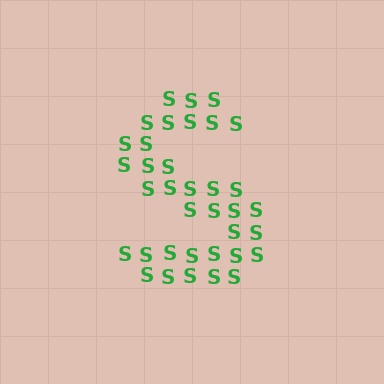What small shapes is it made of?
It is made of small letter S's.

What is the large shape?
The large shape is the letter S.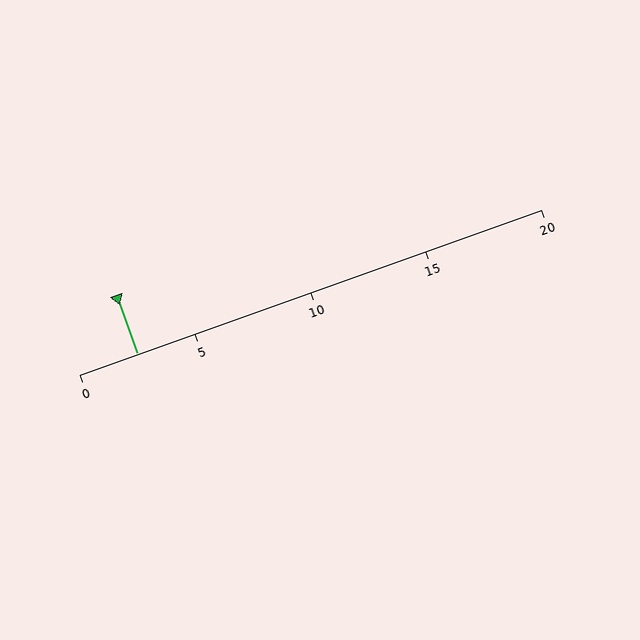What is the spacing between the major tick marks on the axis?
The major ticks are spaced 5 apart.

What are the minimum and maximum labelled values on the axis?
The axis runs from 0 to 20.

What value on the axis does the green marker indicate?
The marker indicates approximately 2.5.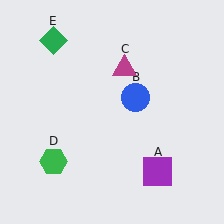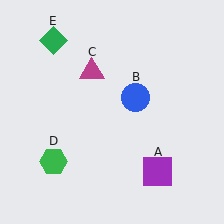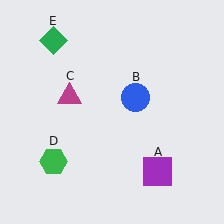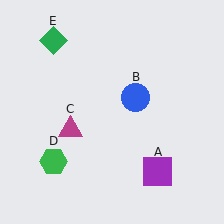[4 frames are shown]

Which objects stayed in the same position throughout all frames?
Purple square (object A) and blue circle (object B) and green hexagon (object D) and green diamond (object E) remained stationary.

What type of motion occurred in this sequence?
The magenta triangle (object C) rotated counterclockwise around the center of the scene.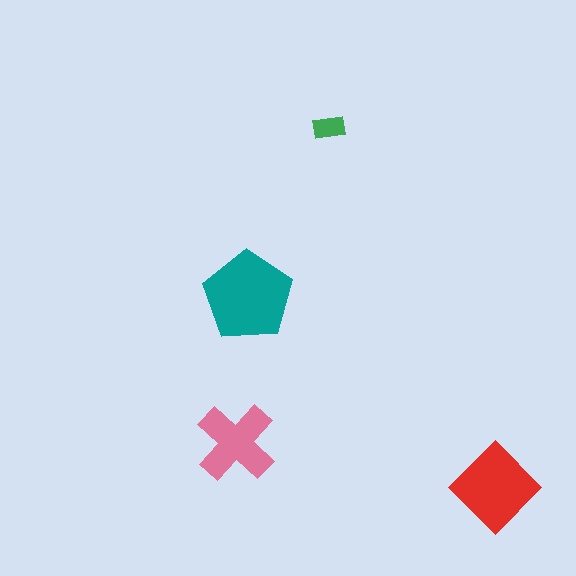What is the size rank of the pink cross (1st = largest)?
3rd.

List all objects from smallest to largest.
The green rectangle, the pink cross, the red diamond, the teal pentagon.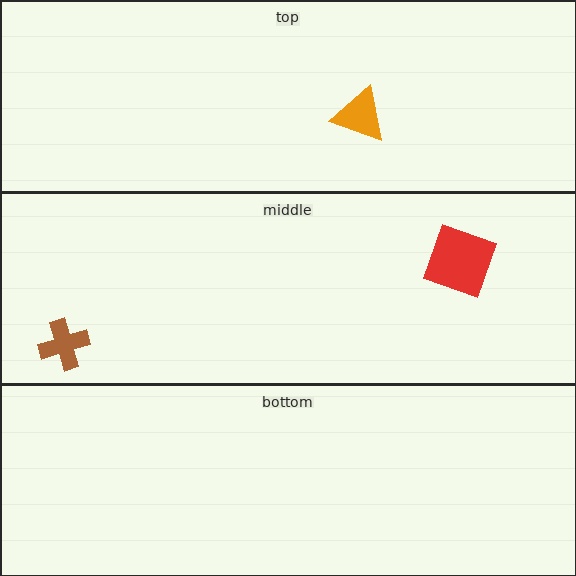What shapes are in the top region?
The orange triangle.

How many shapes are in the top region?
1.